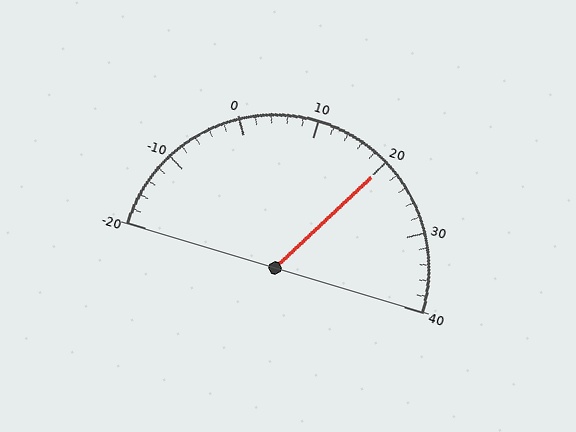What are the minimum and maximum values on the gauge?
The gauge ranges from -20 to 40.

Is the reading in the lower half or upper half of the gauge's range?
The reading is in the upper half of the range (-20 to 40).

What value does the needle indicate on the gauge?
The needle indicates approximately 20.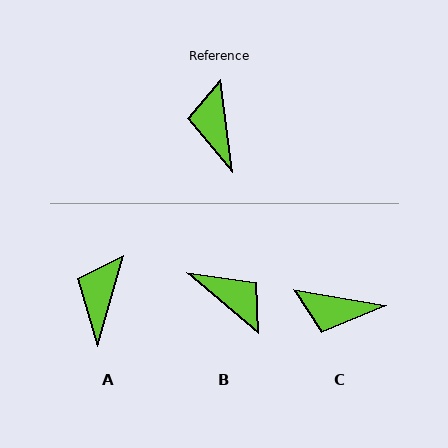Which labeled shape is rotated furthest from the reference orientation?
B, about 138 degrees away.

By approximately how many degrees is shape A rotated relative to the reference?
Approximately 23 degrees clockwise.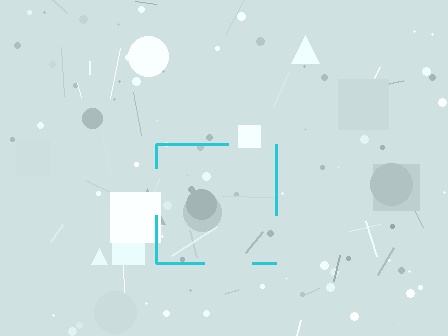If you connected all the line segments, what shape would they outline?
They would outline a square.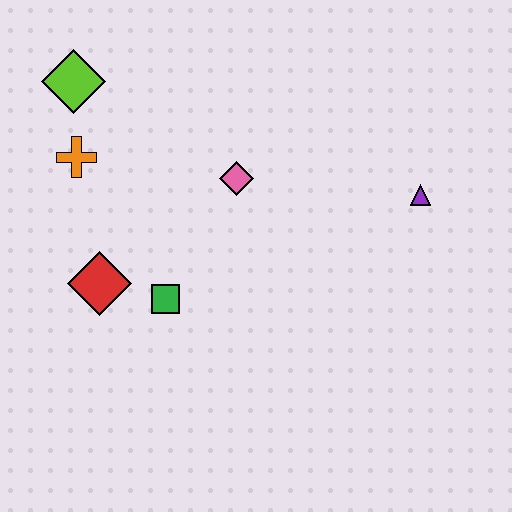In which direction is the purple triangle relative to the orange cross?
The purple triangle is to the right of the orange cross.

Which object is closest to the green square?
The red diamond is closest to the green square.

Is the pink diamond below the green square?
No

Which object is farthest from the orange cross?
The purple triangle is farthest from the orange cross.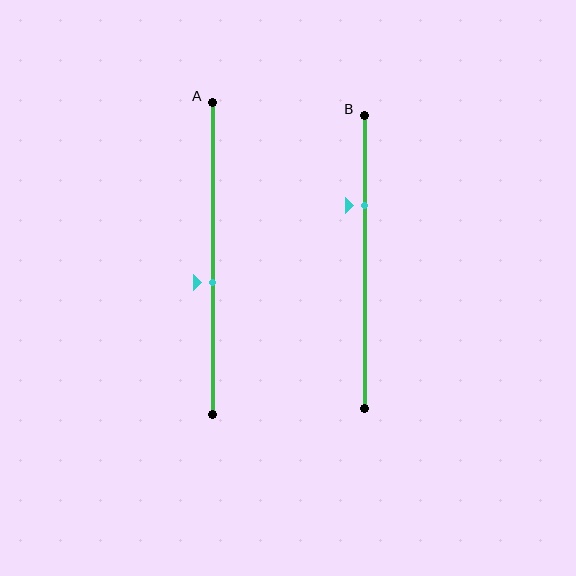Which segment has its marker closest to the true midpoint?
Segment A has its marker closest to the true midpoint.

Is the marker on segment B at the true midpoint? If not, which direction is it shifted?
No, the marker on segment B is shifted upward by about 20% of the segment length.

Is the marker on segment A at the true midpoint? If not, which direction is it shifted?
No, the marker on segment A is shifted downward by about 8% of the segment length.